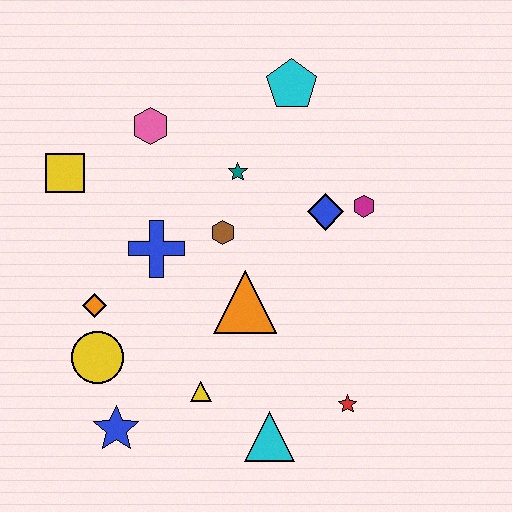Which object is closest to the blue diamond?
The magenta hexagon is closest to the blue diamond.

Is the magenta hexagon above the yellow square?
No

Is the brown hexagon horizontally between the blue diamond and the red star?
No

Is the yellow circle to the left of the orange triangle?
Yes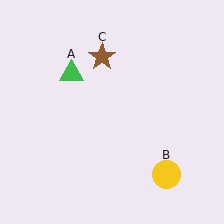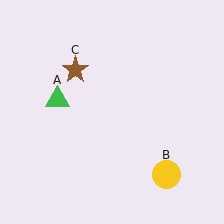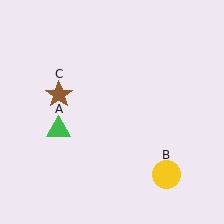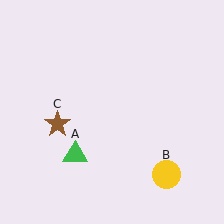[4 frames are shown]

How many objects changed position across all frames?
2 objects changed position: green triangle (object A), brown star (object C).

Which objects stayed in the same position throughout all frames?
Yellow circle (object B) remained stationary.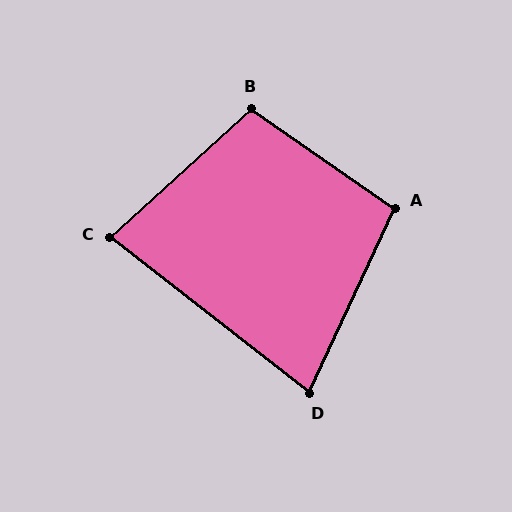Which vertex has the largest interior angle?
B, at approximately 103 degrees.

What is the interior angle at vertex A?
Approximately 100 degrees (obtuse).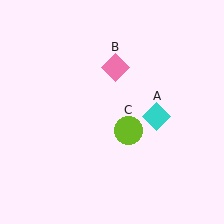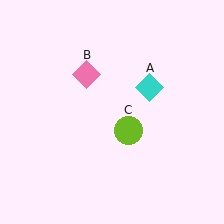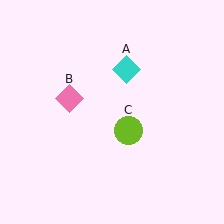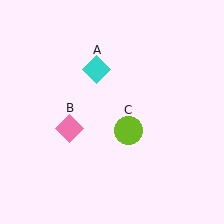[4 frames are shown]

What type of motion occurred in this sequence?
The cyan diamond (object A), pink diamond (object B) rotated counterclockwise around the center of the scene.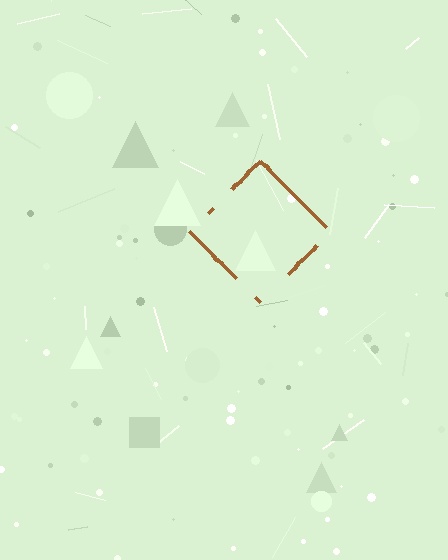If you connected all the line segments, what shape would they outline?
They would outline a diamond.